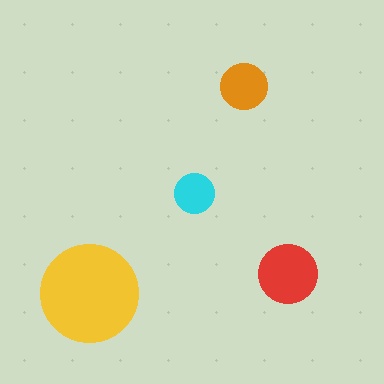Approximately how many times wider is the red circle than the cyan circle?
About 1.5 times wider.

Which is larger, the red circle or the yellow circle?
The yellow one.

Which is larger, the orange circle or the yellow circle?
The yellow one.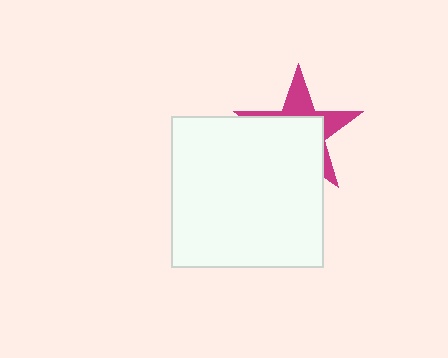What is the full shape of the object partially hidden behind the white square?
The partially hidden object is a magenta star.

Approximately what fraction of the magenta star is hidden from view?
Roughly 62% of the magenta star is hidden behind the white square.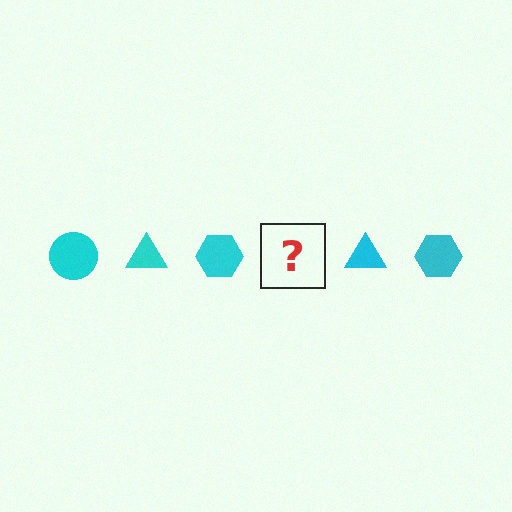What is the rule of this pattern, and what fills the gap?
The rule is that the pattern cycles through circle, triangle, hexagon shapes in cyan. The gap should be filled with a cyan circle.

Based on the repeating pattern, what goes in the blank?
The blank should be a cyan circle.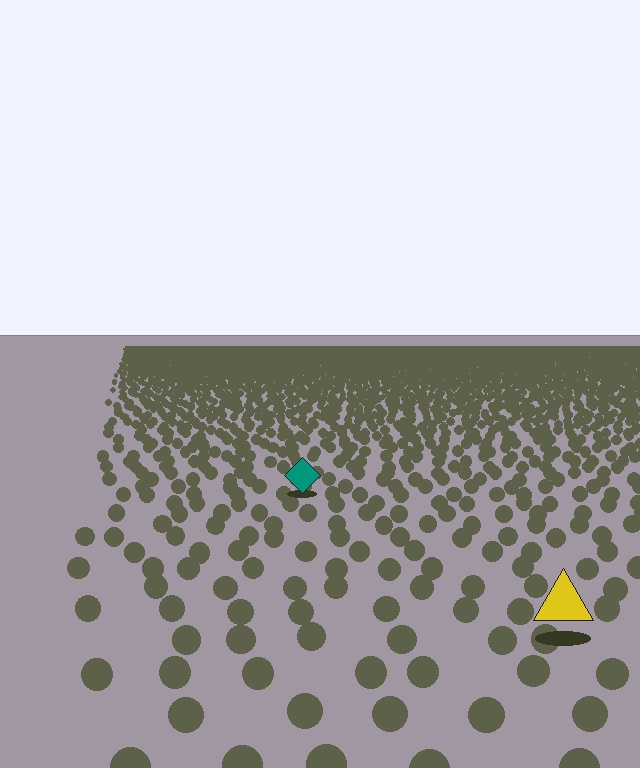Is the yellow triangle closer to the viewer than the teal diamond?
Yes. The yellow triangle is closer — you can tell from the texture gradient: the ground texture is coarser near it.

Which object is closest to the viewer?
The yellow triangle is closest. The texture marks near it are larger and more spread out.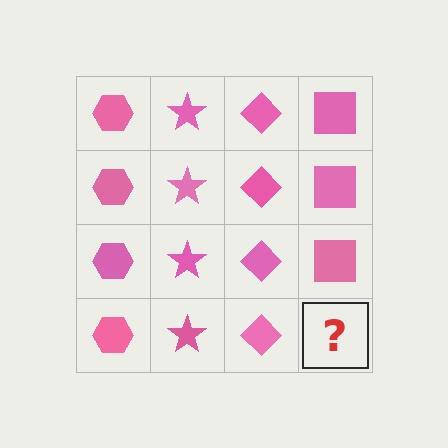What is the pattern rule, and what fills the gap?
The rule is that each column has a consistent shape. The gap should be filled with a pink square.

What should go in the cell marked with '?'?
The missing cell should contain a pink square.